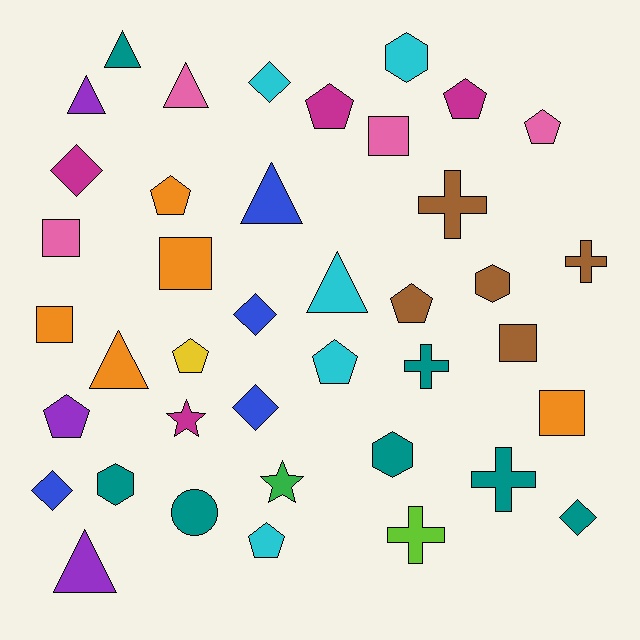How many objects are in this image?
There are 40 objects.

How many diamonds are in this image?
There are 6 diamonds.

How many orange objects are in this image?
There are 5 orange objects.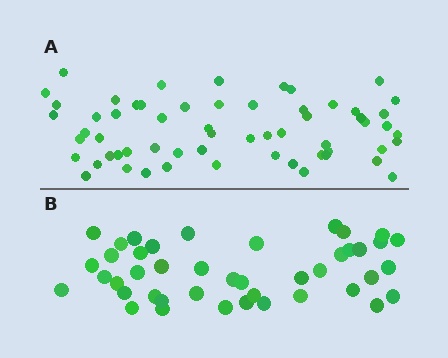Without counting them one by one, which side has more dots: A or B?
Region A (the top region) has more dots.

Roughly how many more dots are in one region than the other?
Region A has approximately 15 more dots than region B.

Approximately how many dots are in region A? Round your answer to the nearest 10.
About 60 dots.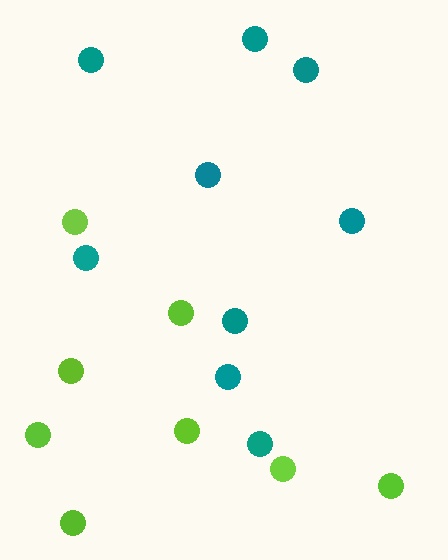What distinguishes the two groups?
There are 2 groups: one group of teal circles (9) and one group of lime circles (8).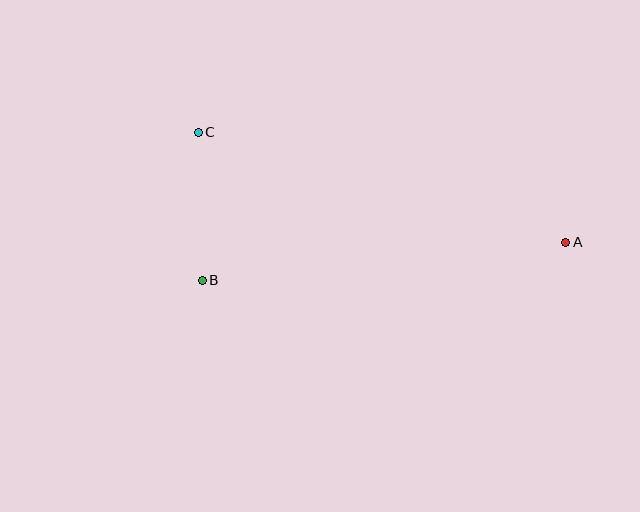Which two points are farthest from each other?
Points A and C are farthest from each other.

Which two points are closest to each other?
Points B and C are closest to each other.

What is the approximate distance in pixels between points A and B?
The distance between A and B is approximately 365 pixels.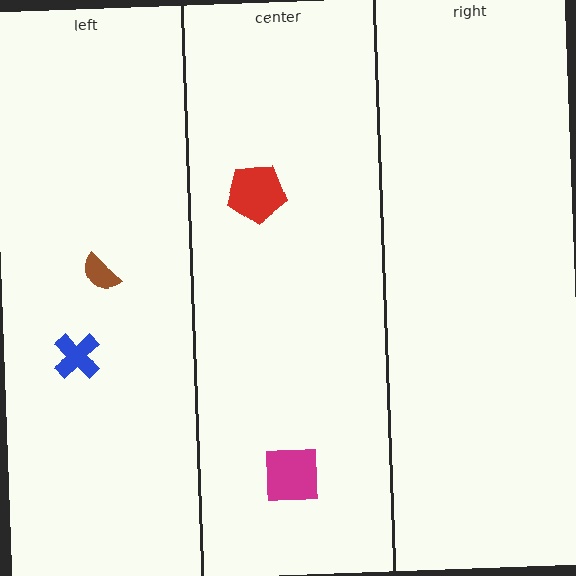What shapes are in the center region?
The red pentagon, the magenta square.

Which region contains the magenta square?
The center region.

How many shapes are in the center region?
2.